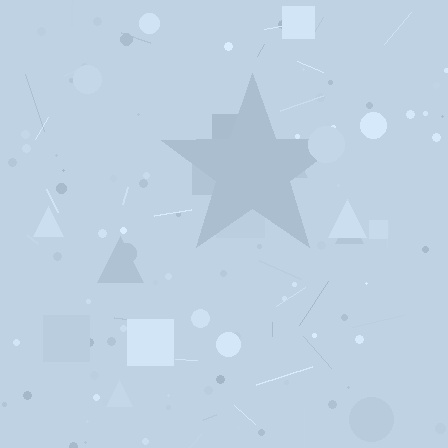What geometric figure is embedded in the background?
A star is embedded in the background.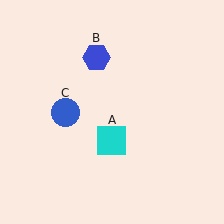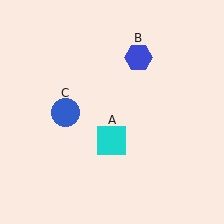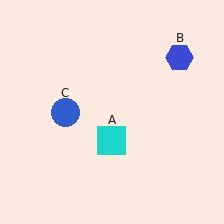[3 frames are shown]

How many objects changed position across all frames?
1 object changed position: blue hexagon (object B).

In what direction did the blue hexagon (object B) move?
The blue hexagon (object B) moved right.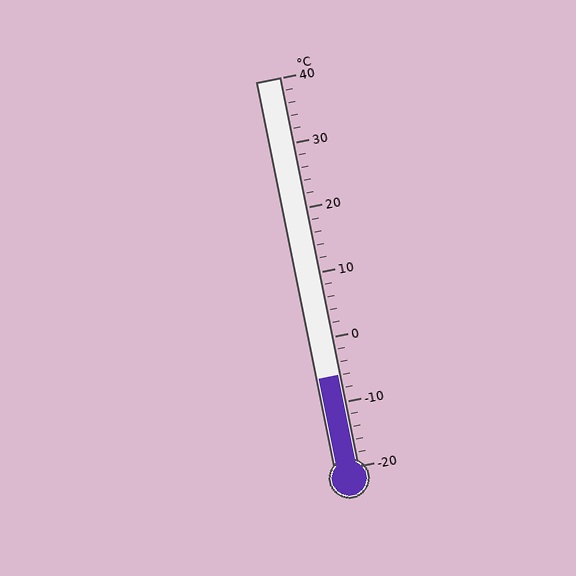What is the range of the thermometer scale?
The thermometer scale ranges from -20°C to 40°C.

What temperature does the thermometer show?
The thermometer shows approximately -6°C.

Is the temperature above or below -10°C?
The temperature is above -10°C.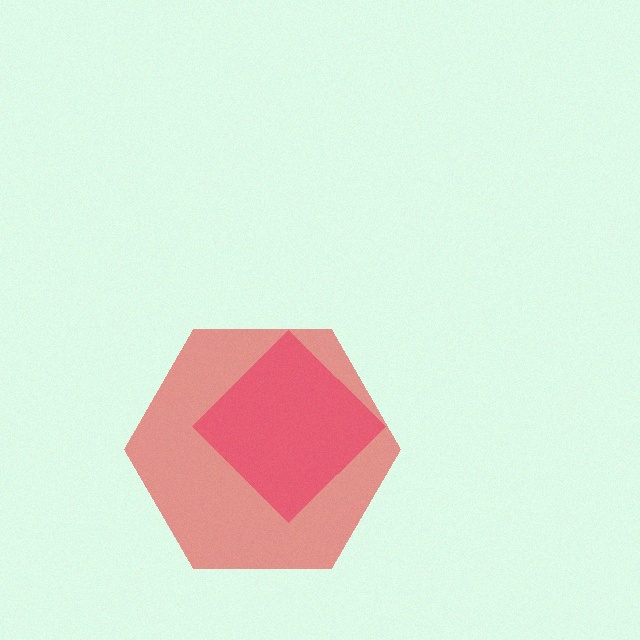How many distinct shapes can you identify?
There are 2 distinct shapes: a pink diamond, a red hexagon.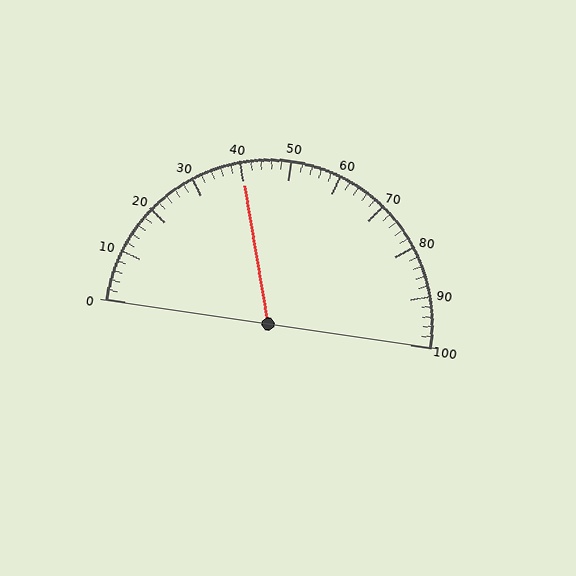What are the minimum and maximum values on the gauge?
The gauge ranges from 0 to 100.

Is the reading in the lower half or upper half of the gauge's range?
The reading is in the lower half of the range (0 to 100).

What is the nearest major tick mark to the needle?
The nearest major tick mark is 40.